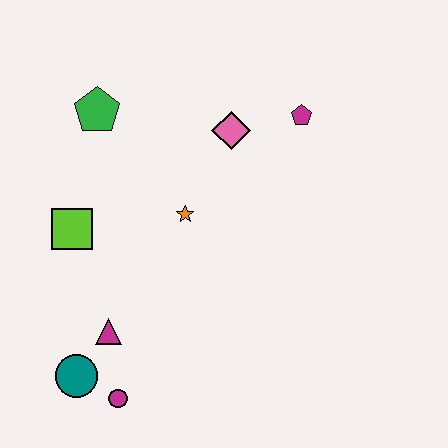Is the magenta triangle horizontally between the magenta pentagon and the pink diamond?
No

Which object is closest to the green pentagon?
The lime square is closest to the green pentagon.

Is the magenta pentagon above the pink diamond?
Yes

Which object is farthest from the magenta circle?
The magenta pentagon is farthest from the magenta circle.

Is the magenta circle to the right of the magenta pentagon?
No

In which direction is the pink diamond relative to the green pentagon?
The pink diamond is to the right of the green pentagon.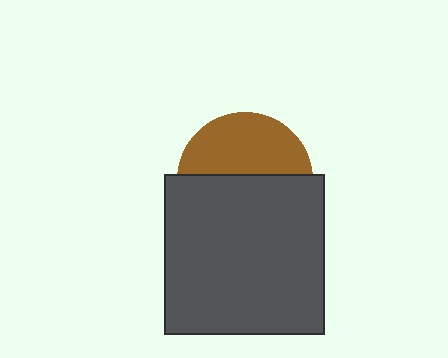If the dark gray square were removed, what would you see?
You would see the complete brown circle.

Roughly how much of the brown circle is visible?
A small part of it is visible (roughly 44%).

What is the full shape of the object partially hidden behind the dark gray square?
The partially hidden object is a brown circle.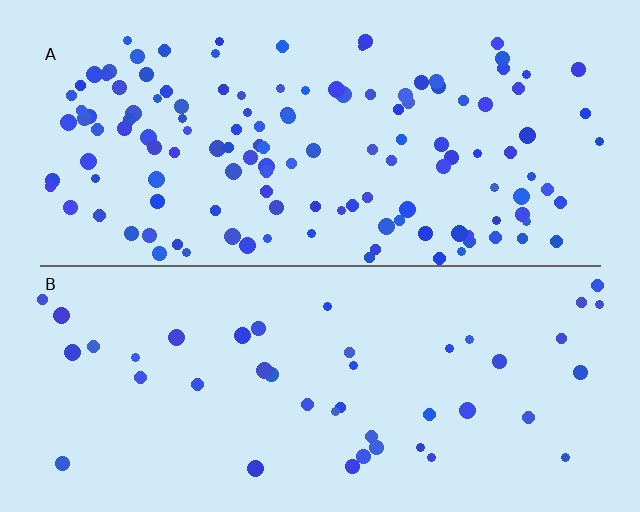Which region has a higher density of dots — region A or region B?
A (the top).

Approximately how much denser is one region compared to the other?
Approximately 3.0× — region A over region B.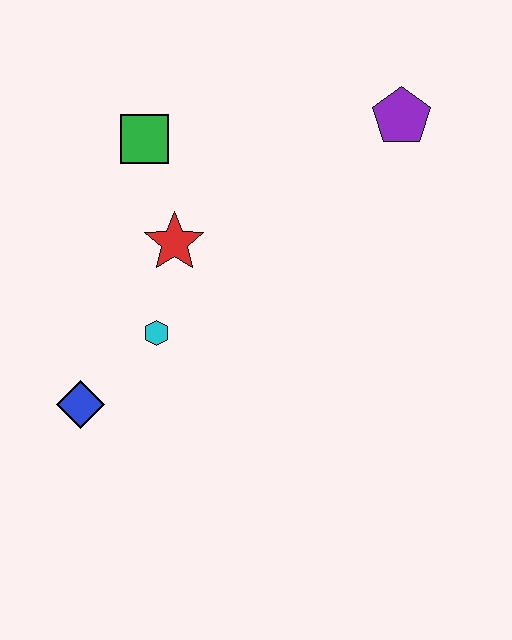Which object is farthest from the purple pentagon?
The blue diamond is farthest from the purple pentagon.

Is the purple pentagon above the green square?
Yes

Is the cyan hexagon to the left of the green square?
No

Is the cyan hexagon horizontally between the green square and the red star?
Yes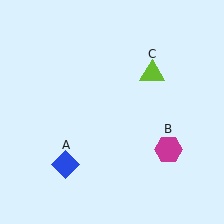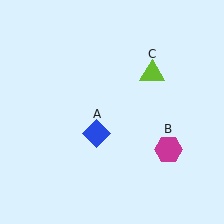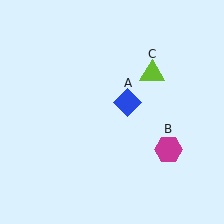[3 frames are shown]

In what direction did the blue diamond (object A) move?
The blue diamond (object A) moved up and to the right.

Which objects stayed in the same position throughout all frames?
Magenta hexagon (object B) and lime triangle (object C) remained stationary.